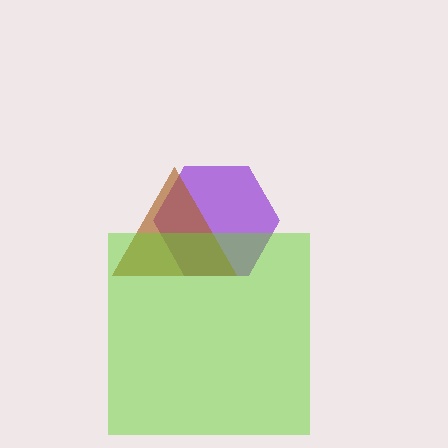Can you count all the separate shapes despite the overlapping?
Yes, there are 3 separate shapes.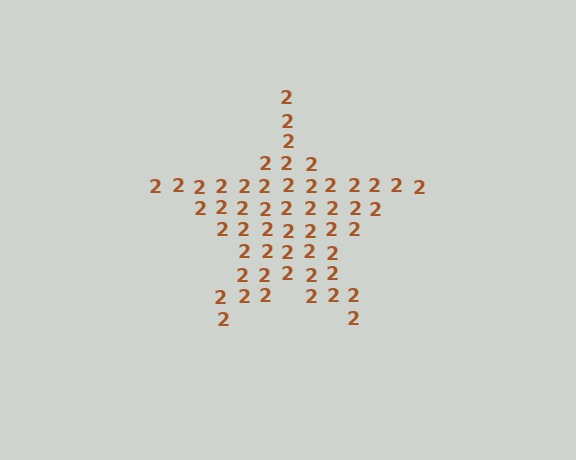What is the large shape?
The large shape is a star.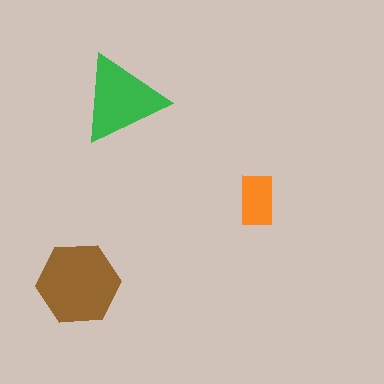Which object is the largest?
The brown hexagon.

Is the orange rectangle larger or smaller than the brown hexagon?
Smaller.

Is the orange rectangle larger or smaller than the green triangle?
Smaller.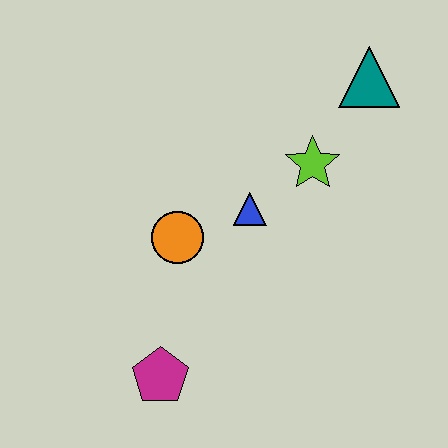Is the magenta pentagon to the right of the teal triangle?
No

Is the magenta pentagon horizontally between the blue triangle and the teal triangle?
No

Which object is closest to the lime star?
The blue triangle is closest to the lime star.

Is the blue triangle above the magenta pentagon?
Yes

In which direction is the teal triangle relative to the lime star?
The teal triangle is above the lime star.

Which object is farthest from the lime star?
The magenta pentagon is farthest from the lime star.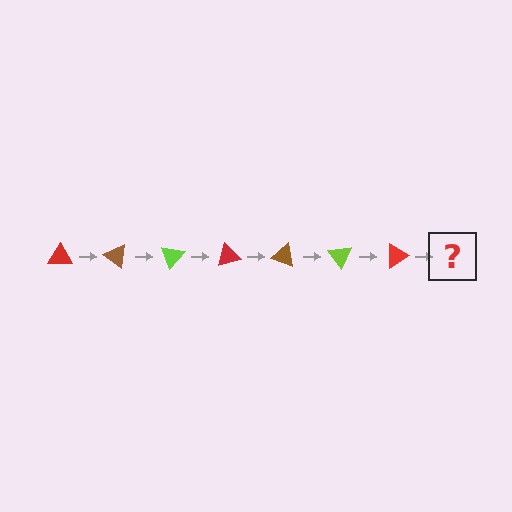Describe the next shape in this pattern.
It should be a brown triangle, rotated 245 degrees from the start.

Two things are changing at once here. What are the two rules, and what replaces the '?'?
The two rules are that it rotates 35 degrees each step and the color cycles through red, brown, and lime. The '?' should be a brown triangle, rotated 245 degrees from the start.